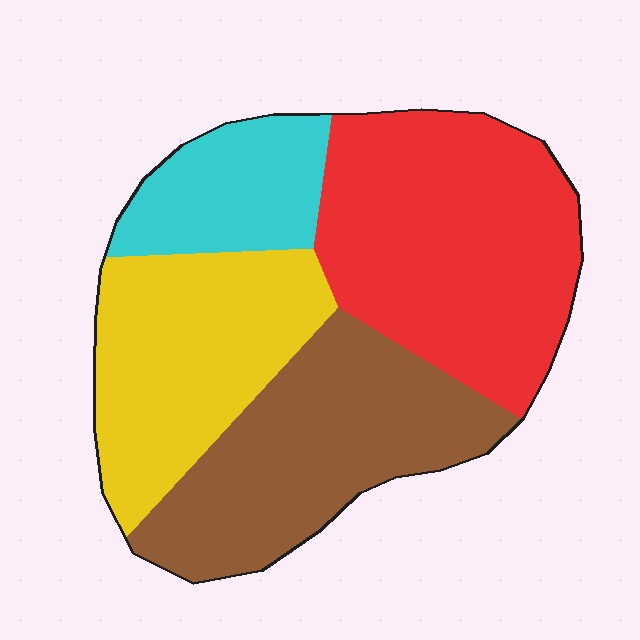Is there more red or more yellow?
Red.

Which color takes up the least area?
Cyan, at roughly 15%.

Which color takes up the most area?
Red, at roughly 35%.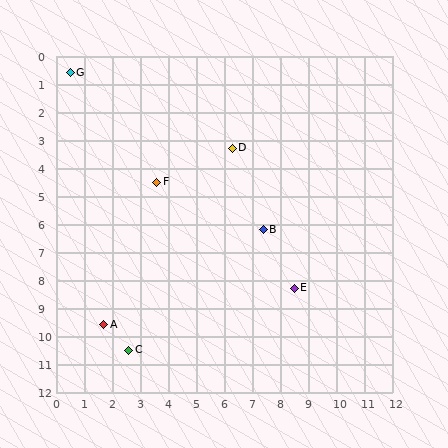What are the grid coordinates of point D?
Point D is at approximately (6.3, 3.3).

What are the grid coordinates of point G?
Point G is at approximately (0.5, 0.6).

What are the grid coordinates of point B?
Point B is at approximately (7.4, 6.2).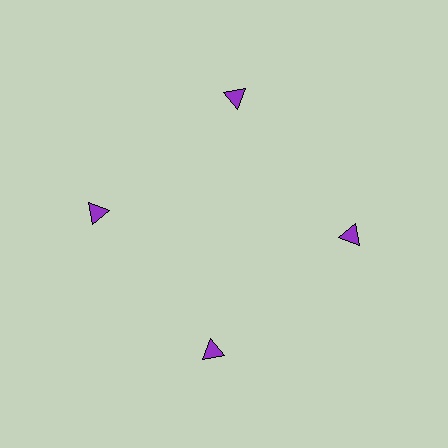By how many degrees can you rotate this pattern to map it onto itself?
The pattern maps onto itself every 90 degrees of rotation.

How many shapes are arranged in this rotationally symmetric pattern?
There are 4 shapes, arranged in 4 groups of 1.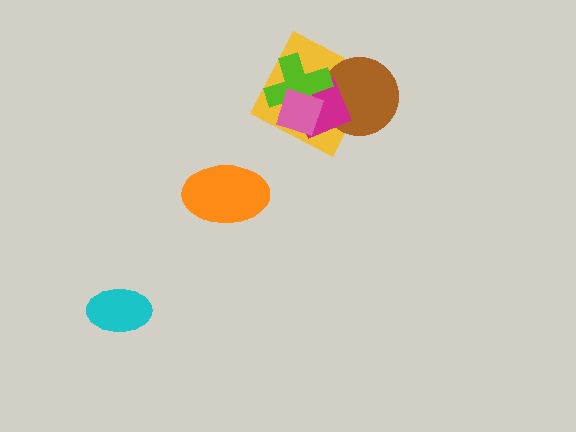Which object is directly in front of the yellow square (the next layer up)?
The brown circle is directly in front of the yellow square.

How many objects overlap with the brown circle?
3 objects overlap with the brown circle.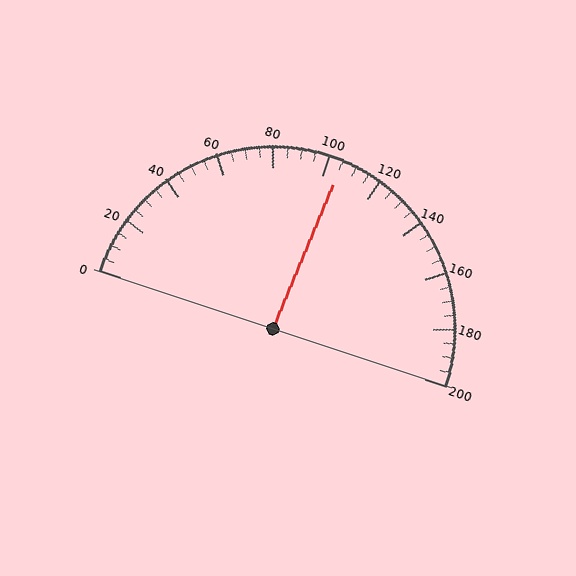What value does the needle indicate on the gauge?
The needle indicates approximately 105.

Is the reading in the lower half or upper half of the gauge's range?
The reading is in the upper half of the range (0 to 200).